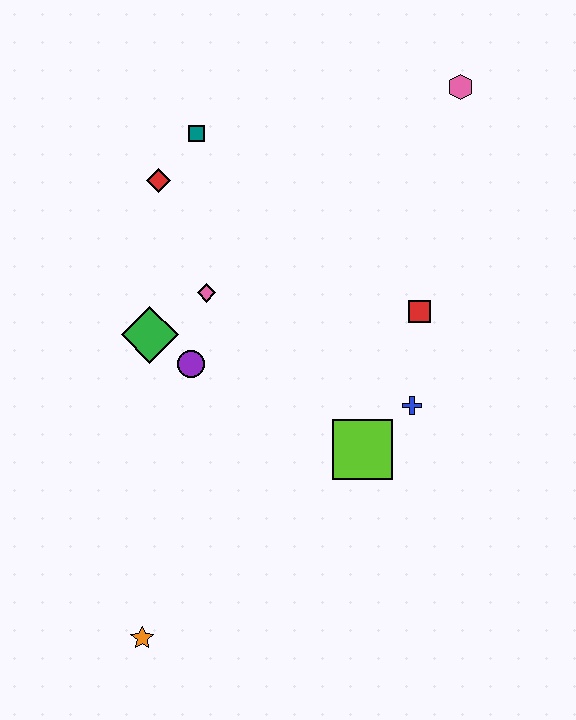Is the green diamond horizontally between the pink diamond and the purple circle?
No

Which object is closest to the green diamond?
The purple circle is closest to the green diamond.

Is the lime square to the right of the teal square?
Yes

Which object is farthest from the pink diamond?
The orange star is farthest from the pink diamond.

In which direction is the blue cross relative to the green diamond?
The blue cross is to the right of the green diamond.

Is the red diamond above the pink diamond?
Yes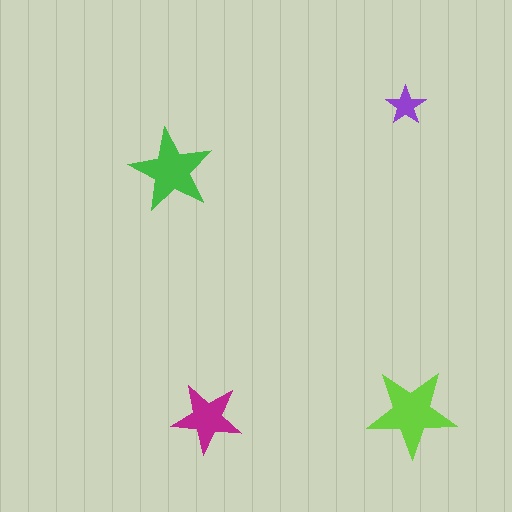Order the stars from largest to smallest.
the lime one, the green one, the magenta one, the purple one.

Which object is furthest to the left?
The green star is leftmost.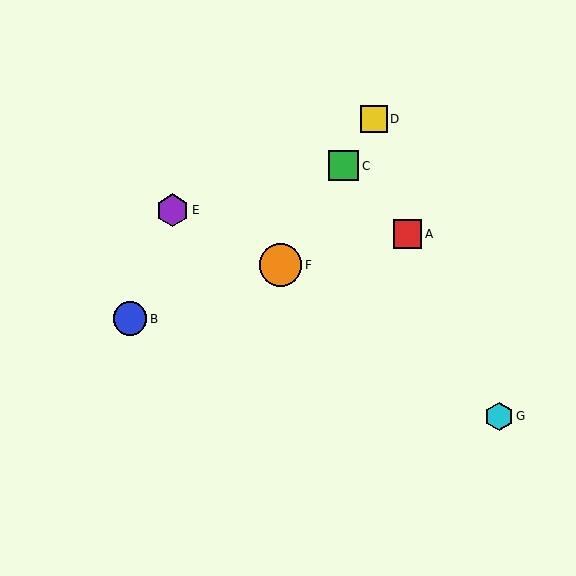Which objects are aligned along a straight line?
Objects C, D, F are aligned along a straight line.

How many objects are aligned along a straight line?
3 objects (C, D, F) are aligned along a straight line.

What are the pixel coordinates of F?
Object F is at (281, 265).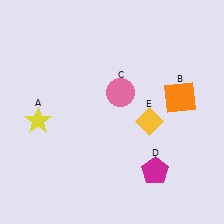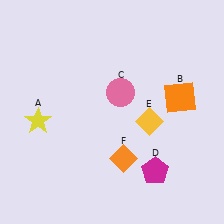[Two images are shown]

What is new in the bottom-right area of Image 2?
An orange diamond (F) was added in the bottom-right area of Image 2.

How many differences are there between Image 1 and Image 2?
There is 1 difference between the two images.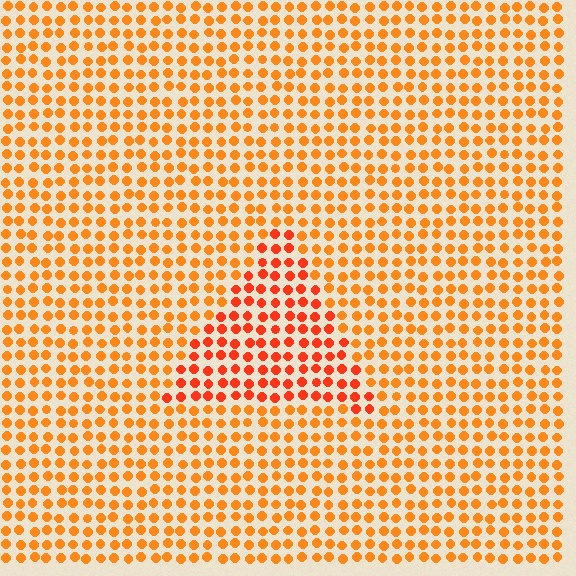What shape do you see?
I see a triangle.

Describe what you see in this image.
The image is filled with small orange elements in a uniform arrangement. A triangle-shaped region is visible where the elements are tinted to a slightly different hue, forming a subtle color boundary.